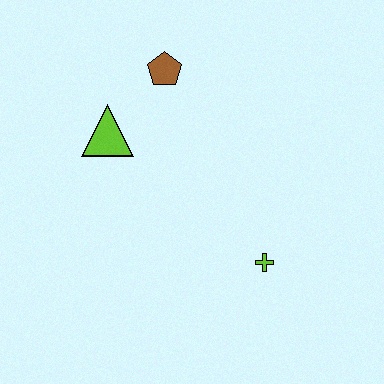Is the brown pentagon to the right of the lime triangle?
Yes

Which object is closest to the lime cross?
The lime triangle is closest to the lime cross.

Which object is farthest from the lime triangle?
The lime cross is farthest from the lime triangle.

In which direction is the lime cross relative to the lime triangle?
The lime cross is to the right of the lime triangle.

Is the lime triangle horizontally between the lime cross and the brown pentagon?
No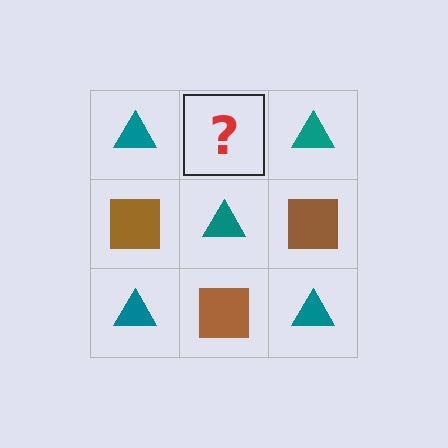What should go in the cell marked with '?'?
The missing cell should contain a brown square.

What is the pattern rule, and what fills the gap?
The rule is that it alternates teal triangle and brown square in a checkerboard pattern. The gap should be filled with a brown square.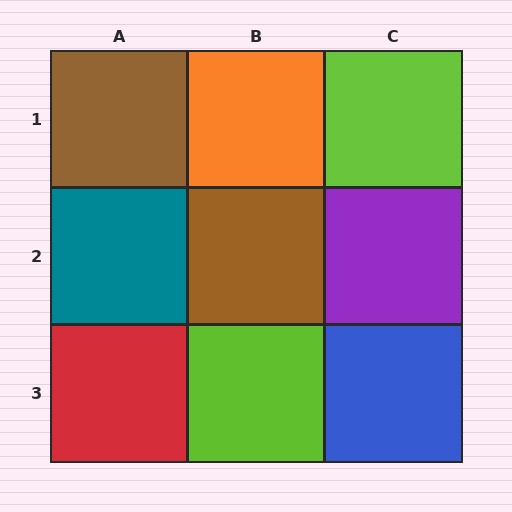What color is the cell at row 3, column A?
Red.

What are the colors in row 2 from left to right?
Teal, brown, purple.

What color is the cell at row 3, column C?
Blue.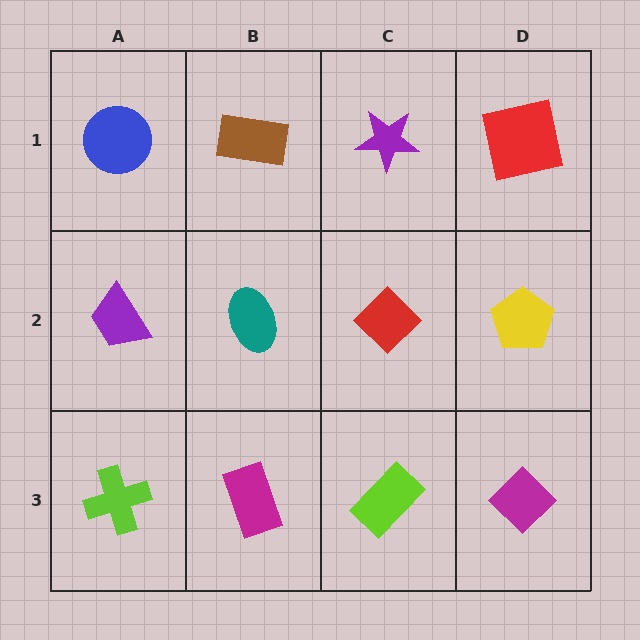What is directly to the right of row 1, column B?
A purple star.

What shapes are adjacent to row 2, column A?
A blue circle (row 1, column A), a lime cross (row 3, column A), a teal ellipse (row 2, column B).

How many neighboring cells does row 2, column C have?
4.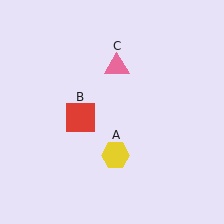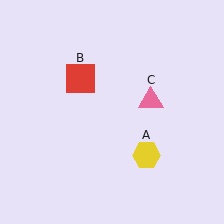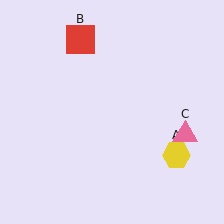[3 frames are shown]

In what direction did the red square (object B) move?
The red square (object B) moved up.